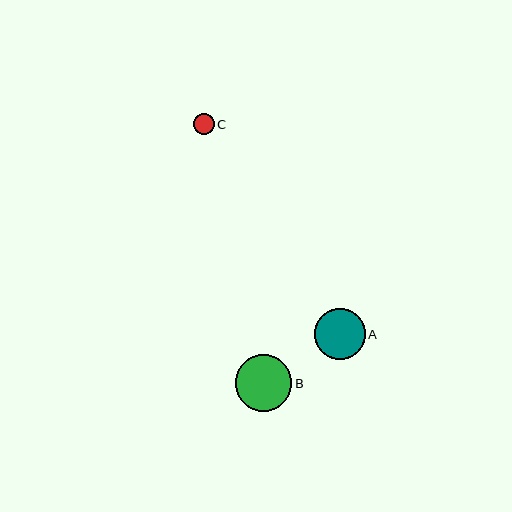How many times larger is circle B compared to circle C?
Circle B is approximately 2.7 times the size of circle C.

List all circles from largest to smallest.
From largest to smallest: B, A, C.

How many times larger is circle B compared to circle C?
Circle B is approximately 2.7 times the size of circle C.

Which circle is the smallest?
Circle C is the smallest with a size of approximately 21 pixels.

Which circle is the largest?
Circle B is the largest with a size of approximately 57 pixels.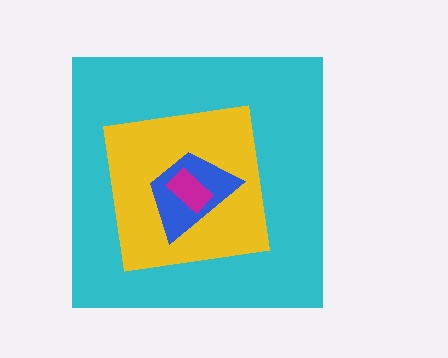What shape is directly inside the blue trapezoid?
The magenta rectangle.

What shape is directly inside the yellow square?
The blue trapezoid.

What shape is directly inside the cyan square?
The yellow square.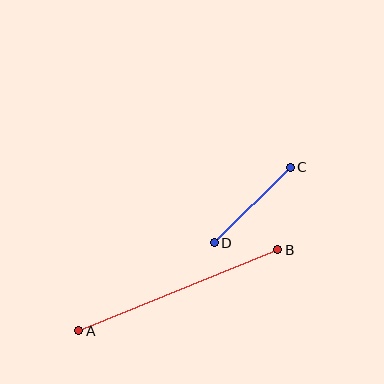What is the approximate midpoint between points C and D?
The midpoint is at approximately (252, 205) pixels.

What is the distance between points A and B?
The distance is approximately 215 pixels.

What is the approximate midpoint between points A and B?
The midpoint is at approximately (178, 290) pixels.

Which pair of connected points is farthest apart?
Points A and B are farthest apart.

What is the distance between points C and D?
The distance is approximately 107 pixels.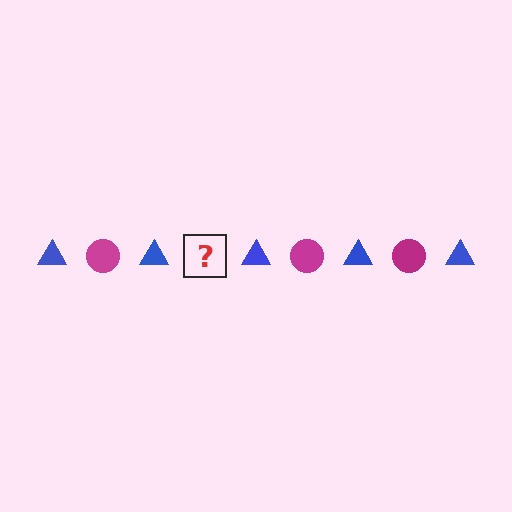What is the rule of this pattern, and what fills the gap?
The rule is that the pattern alternates between blue triangle and magenta circle. The gap should be filled with a magenta circle.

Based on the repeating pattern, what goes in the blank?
The blank should be a magenta circle.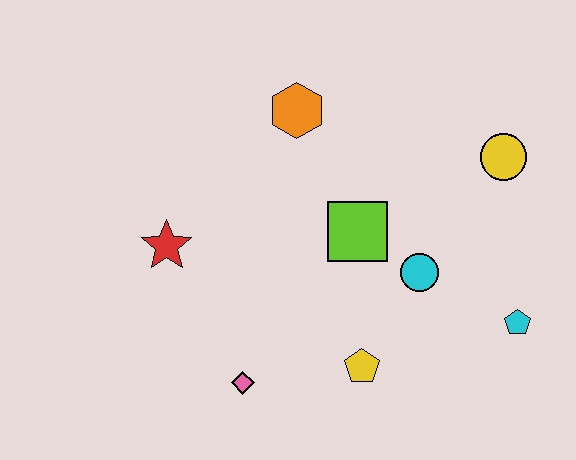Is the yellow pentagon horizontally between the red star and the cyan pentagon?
Yes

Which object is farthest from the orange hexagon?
The cyan pentagon is farthest from the orange hexagon.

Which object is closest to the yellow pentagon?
The cyan circle is closest to the yellow pentagon.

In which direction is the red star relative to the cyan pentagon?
The red star is to the left of the cyan pentagon.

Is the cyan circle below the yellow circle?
Yes